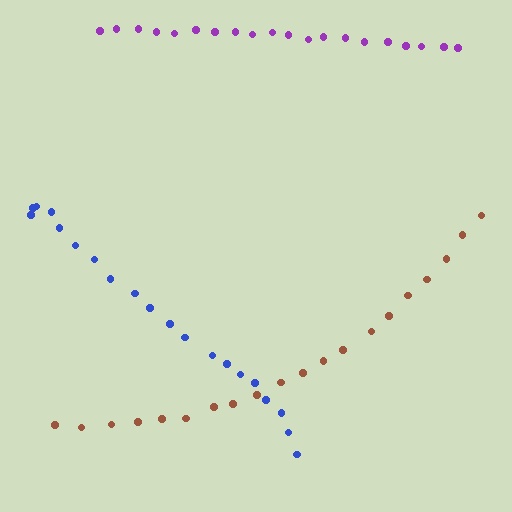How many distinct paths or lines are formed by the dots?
There are 3 distinct paths.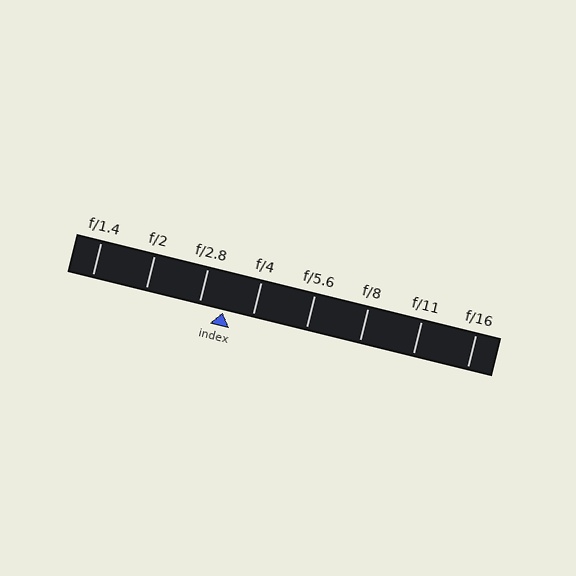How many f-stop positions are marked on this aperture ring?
There are 8 f-stop positions marked.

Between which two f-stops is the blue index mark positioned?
The index mark is between f/2.8 and f/4.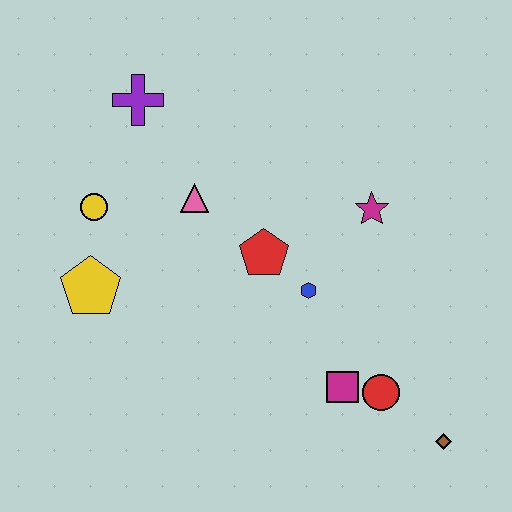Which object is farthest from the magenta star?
The yellow pentagon is farthest from the magenta star.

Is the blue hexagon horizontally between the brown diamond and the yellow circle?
Yes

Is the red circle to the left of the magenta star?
No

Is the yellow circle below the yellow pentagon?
No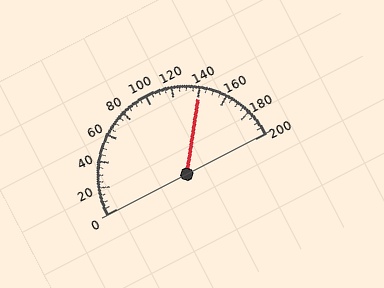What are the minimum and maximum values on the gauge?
The gauge ranges from 0 to 200.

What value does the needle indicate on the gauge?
The needle indicates approximately 140.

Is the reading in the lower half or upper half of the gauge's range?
The reading is in the upper half of the range (0 to 200).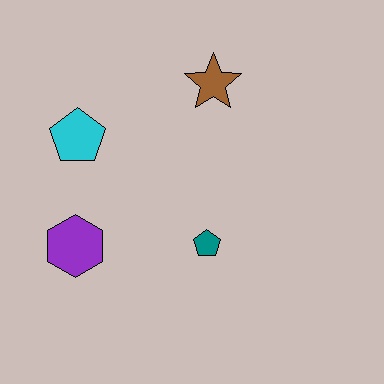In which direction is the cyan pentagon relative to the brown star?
The cyan pentagon is to the left of the brown star.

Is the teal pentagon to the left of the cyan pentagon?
No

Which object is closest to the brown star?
The cyan pentagon is closest to the brown star.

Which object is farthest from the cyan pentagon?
The teal pentagon is farthest from the cyan pentagon.